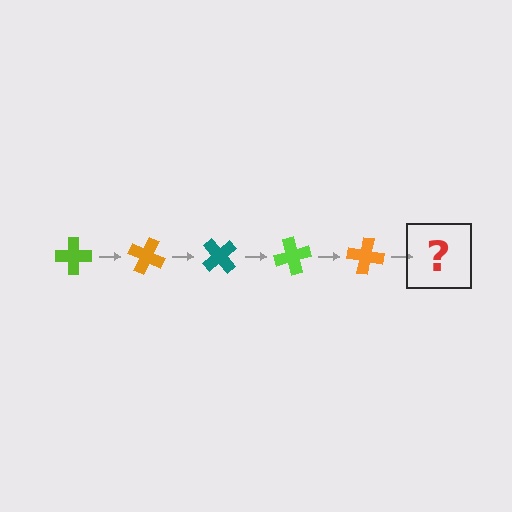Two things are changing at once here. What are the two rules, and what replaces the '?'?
The two rules are that it rotates 25 degrees each step and the color cycles through lime, orange, and teal. The '?' should be a teal cross, rotated 125 degrees from the start.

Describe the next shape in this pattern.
It should be a teal cross, rotated 125 degrees from the start.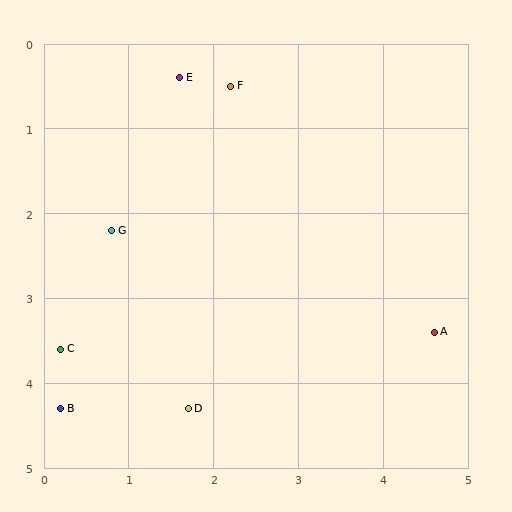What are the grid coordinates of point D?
Point D is at approximately (1.7, 4.3).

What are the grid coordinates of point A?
Point A is at approximately (4.6, 3.4).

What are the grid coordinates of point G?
Point G is at approximately (0.8, 2.2).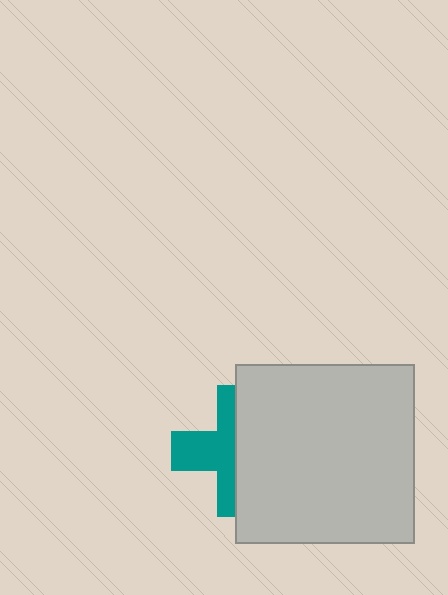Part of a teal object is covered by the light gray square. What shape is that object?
It is a cross.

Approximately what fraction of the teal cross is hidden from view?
Roughly 53% of the teal cross is hidden behind the light gray square.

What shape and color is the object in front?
The object in front is a light gray square.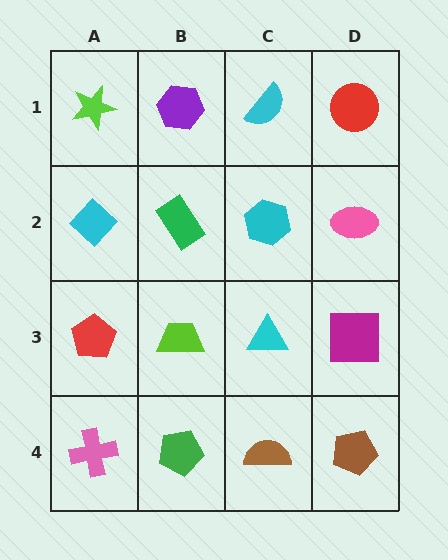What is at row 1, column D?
A red circle.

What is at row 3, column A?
A red pentagon.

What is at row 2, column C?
A cyan hexagon.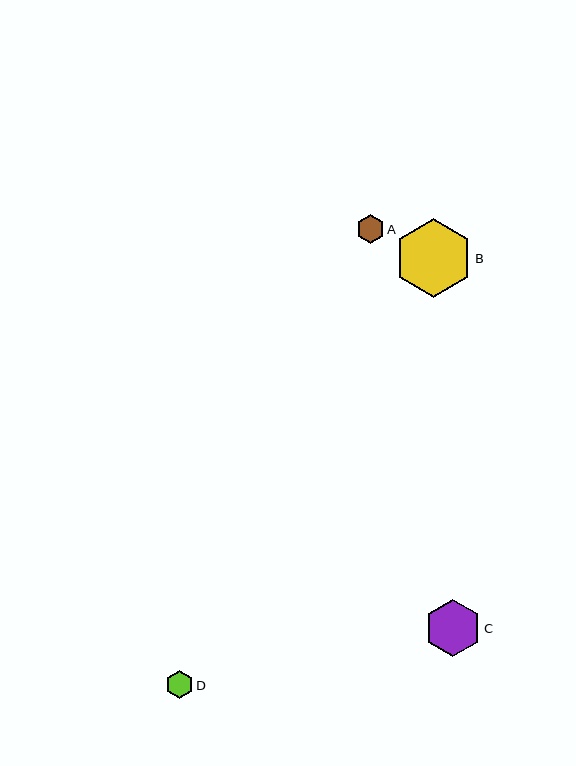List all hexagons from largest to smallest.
From largest to smallest: B, C, A, D.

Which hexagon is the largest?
Hexagon B is the largest with a size of approximately 79 pixels.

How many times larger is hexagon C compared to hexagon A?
Hexagon C is approximately 2.0 times the size of hexagon A.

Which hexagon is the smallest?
Hexagon D is the smallest with a size of approximately 28 pixels.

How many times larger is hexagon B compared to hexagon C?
Hexagon B is approximately 1.4 times the size of hexagon C.